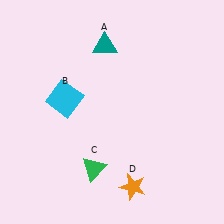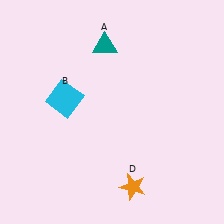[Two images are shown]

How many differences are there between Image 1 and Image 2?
There is 1 difference between the two images.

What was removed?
The green triangle (C) was removed in Image 2.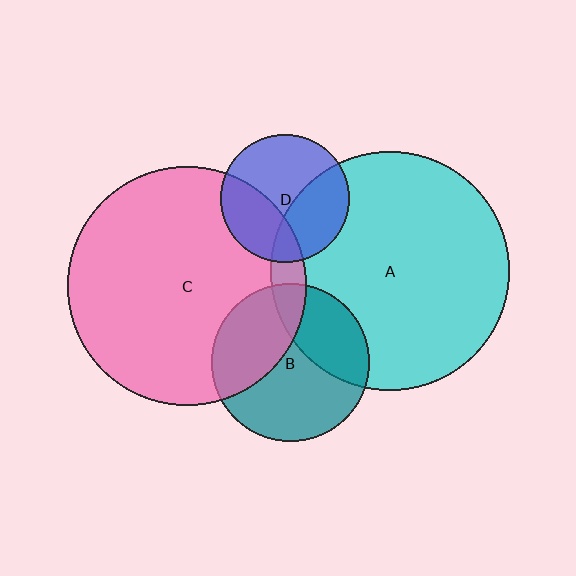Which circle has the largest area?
Circle C (pink).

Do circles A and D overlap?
Yes.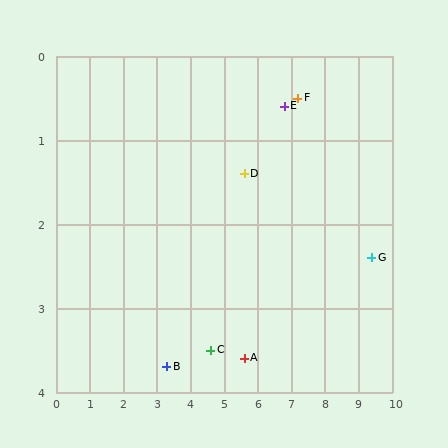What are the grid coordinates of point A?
Point A is at approximately (5.6, 3.6).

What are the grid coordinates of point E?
Point E is at approximately (6.8, 0.6).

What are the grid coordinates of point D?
Point D is at approximately (5.6, 1.4).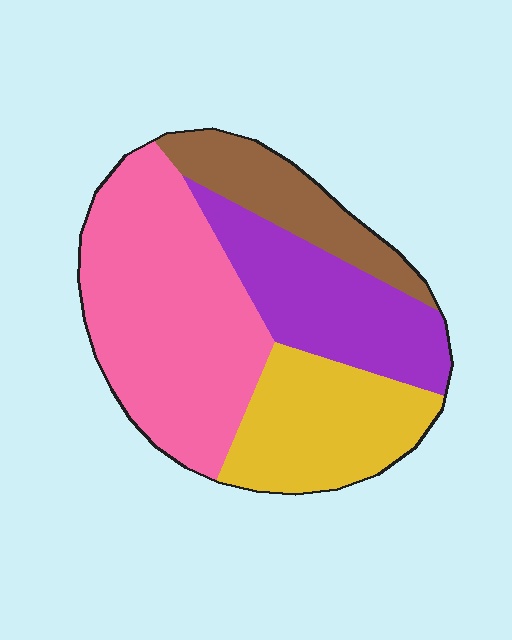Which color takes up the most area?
Pink, at roughly 40%.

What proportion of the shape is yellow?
Yellow takes up about one fifth (1/5) of the shape.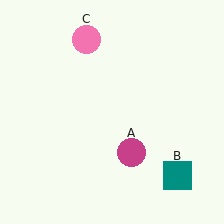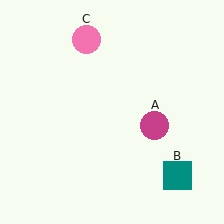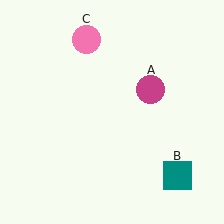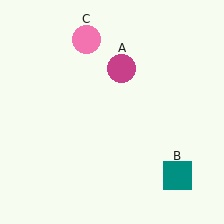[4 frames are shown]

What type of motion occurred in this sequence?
The magenta circle (object A) rotated counterclockwise around the center of the scene.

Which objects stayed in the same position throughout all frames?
Teal square (object B) and pink circle (object C) remained stationary.